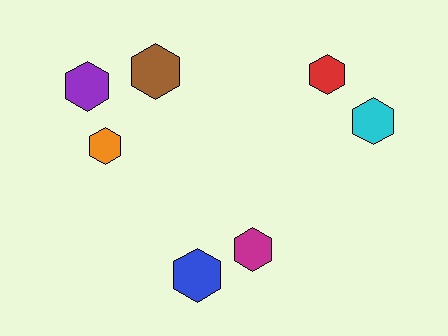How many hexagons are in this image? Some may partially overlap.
There are 7 hexagons.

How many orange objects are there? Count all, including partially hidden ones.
There is 1 orange object.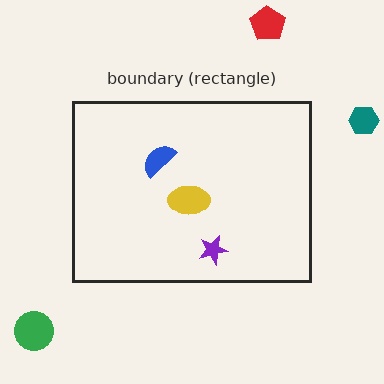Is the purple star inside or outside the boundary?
Inside.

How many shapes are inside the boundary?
3 inside, 3 outside.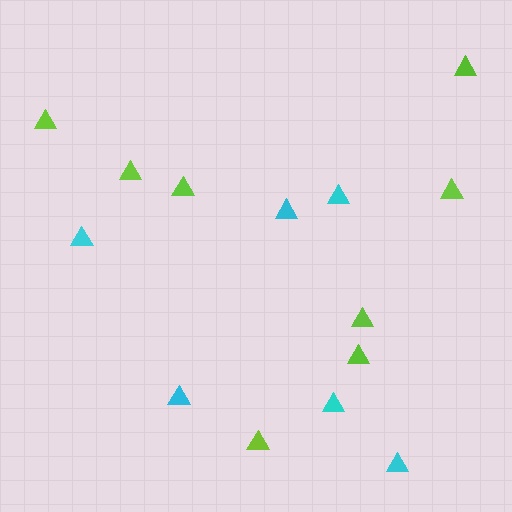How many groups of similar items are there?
There are 2 groups: one group of cyan triangles (6) and one group of lime triangles (8).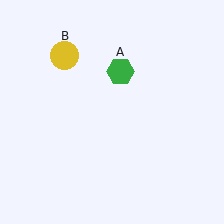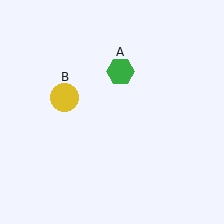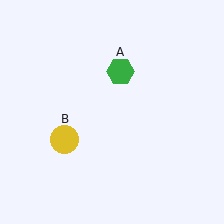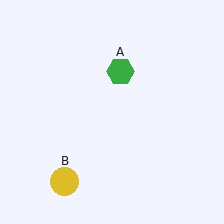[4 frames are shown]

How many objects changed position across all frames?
1 object changed position: yellow circle (object B).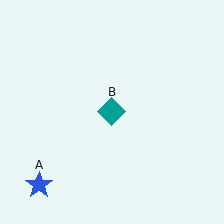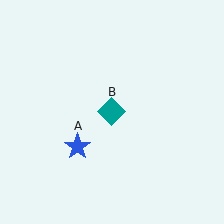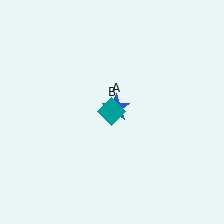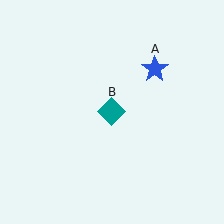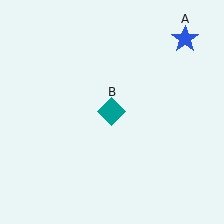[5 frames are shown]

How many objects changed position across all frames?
1 object changed position: blue star (object A).